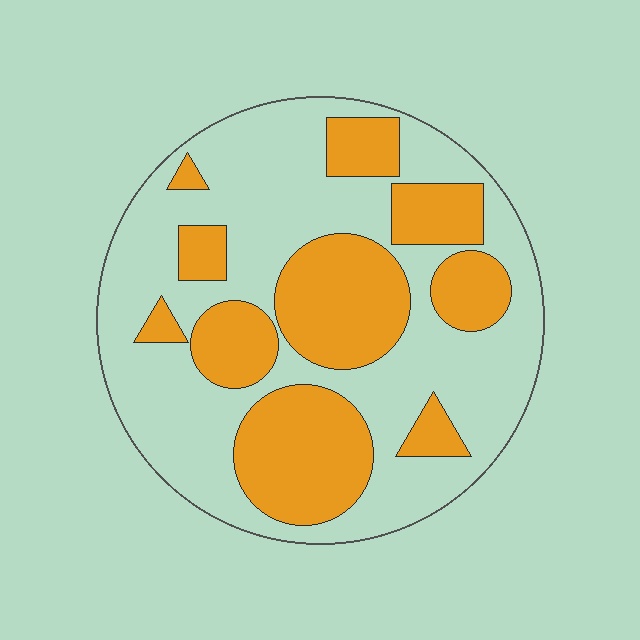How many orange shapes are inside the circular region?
10.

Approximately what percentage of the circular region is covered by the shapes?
Approximately 40%.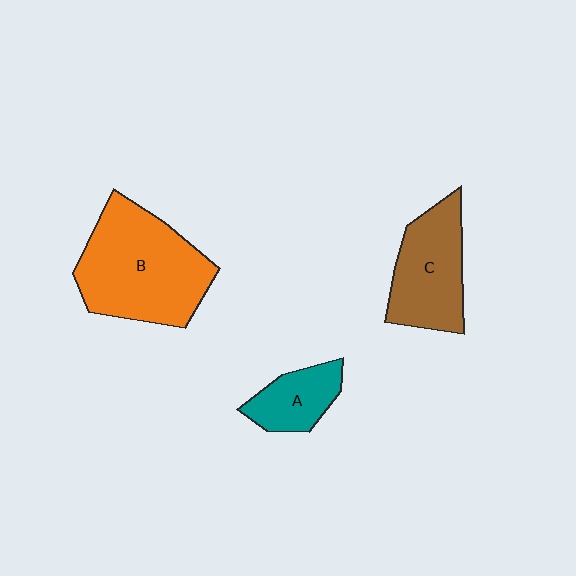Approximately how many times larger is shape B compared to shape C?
Approximately 1.5 times.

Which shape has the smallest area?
Shape A (teal).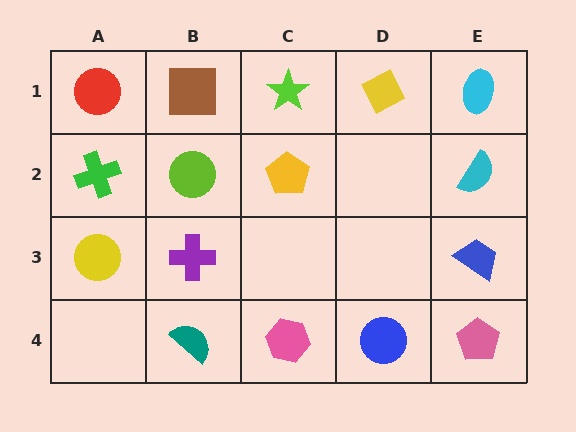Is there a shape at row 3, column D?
No, that cell is empty.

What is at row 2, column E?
A cyan semicircle.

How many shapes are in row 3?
3 shapes.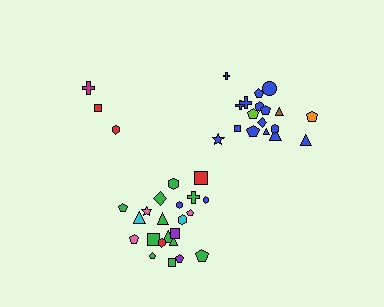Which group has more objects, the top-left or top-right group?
The top-right group.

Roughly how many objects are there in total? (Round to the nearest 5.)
Roughly 45 objects in total.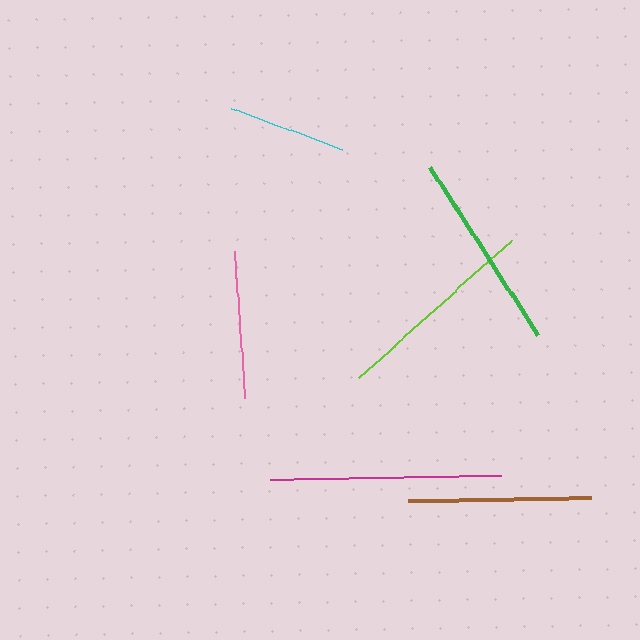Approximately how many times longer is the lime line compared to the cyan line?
The lime line is approximately 1.7 times the length of the cyan line.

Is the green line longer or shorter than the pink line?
The green line is longer than the pink line.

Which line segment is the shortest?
The cyan line is the shortest at approximately 118 pixels.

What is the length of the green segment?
The green segment is approximately 199 pixels long.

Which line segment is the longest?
The magenta line is the longest at approximately 231 pixels.